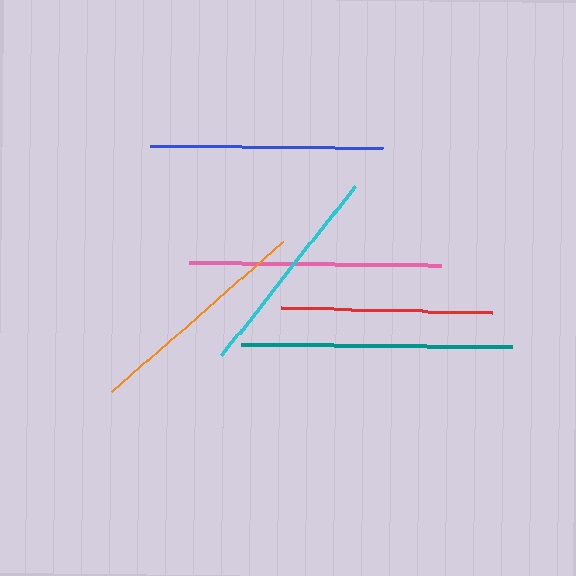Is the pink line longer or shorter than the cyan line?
The pink line is longer than the cyan line.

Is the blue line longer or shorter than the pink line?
The pink line is longer than the blue line.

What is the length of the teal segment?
The teal segment is approximately 271 pixels long.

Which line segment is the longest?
The teal line is the longest at approximately 271 pixels.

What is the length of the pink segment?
The pink segment is approximately 252 pixels long.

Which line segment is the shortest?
The red line is the shortest at approximately 211 pixels.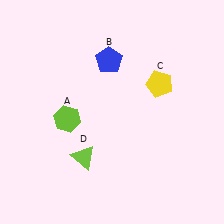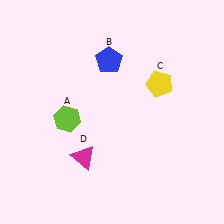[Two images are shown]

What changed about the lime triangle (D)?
In Image 1, D is lime. In Image 2, it changed to magenta.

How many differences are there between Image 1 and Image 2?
There is 1 difference between the two images.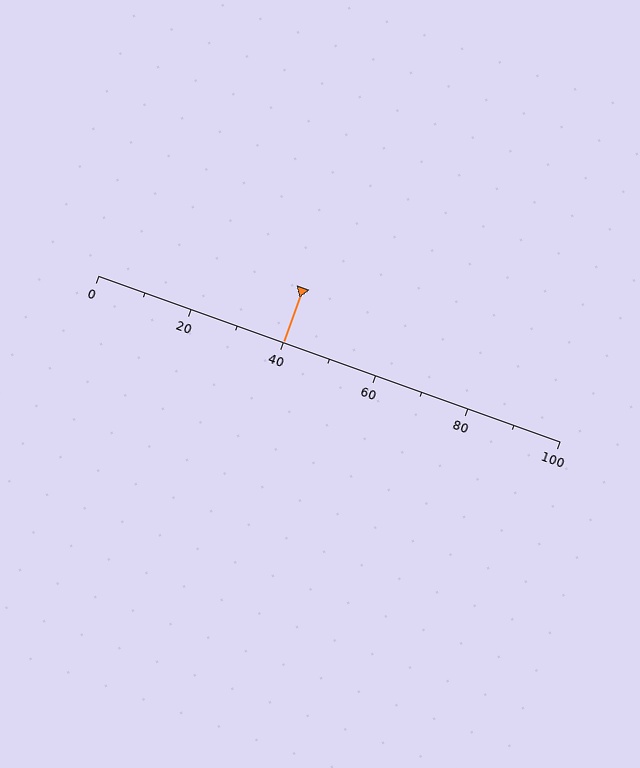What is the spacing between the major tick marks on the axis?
The major ticks are spaced 20 apart.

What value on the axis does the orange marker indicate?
The marker indicates approximately 40.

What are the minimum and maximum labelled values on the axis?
The axis runs from 0 to 100.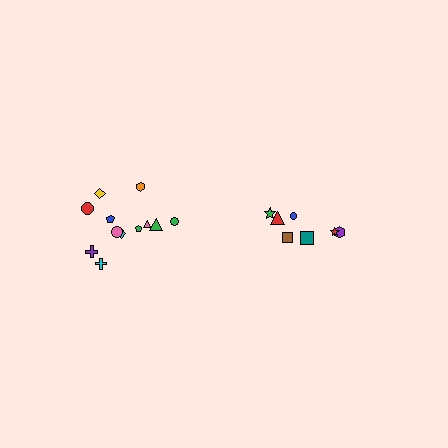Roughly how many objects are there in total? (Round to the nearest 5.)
Roughly 20 objects in total.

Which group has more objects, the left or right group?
The left group.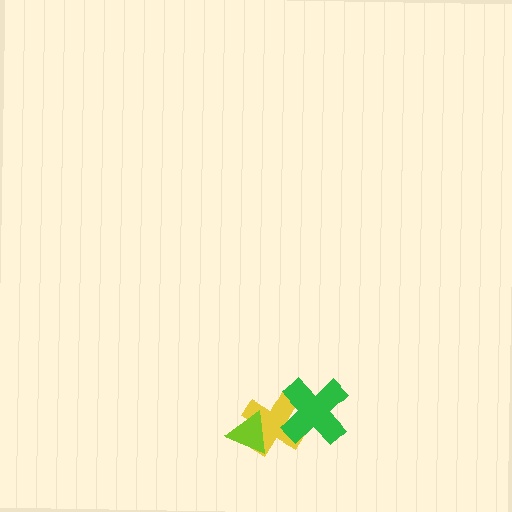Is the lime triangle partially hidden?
No, no other shape covers it.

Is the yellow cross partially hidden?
Yes, it is partially covered by another shape.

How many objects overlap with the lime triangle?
1 object overlaps with the lime triangle.